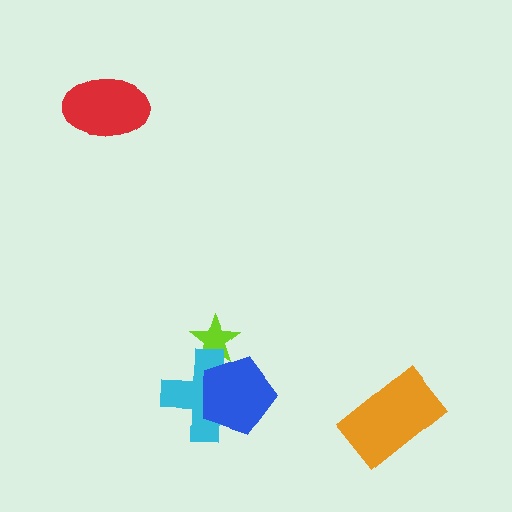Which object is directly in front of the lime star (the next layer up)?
The cyan cross is directly in front of the lime star.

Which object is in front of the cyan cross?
The blue pentagon is in front of the cyan cross.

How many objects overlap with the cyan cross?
2 objects overlap with the cyan cross.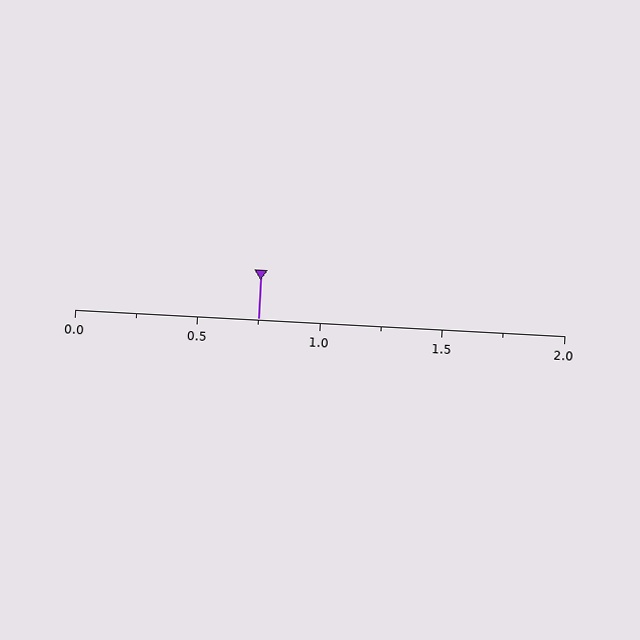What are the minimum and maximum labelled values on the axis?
The axis runs from 0.0 to 2.0.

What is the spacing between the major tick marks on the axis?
The major ticks are spaced 0.5 apart.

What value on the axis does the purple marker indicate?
The marker indicates approximately 0.75.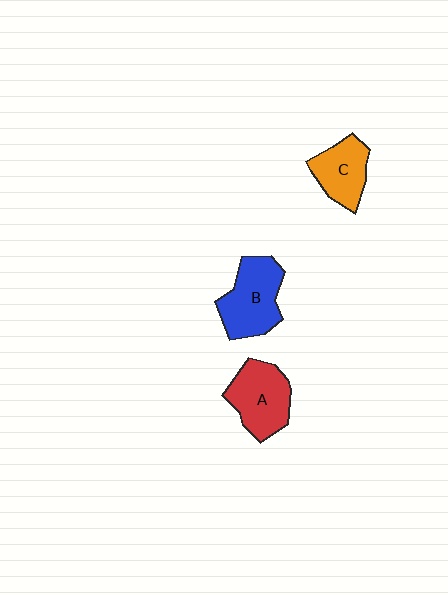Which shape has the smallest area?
Shape C (orange).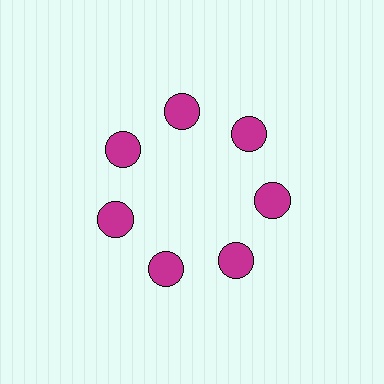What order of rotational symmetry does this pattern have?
This pattern has 7-fold rotational symmetry.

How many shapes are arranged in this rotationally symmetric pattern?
There are 7 shapes, arranged in 7 groups of 1.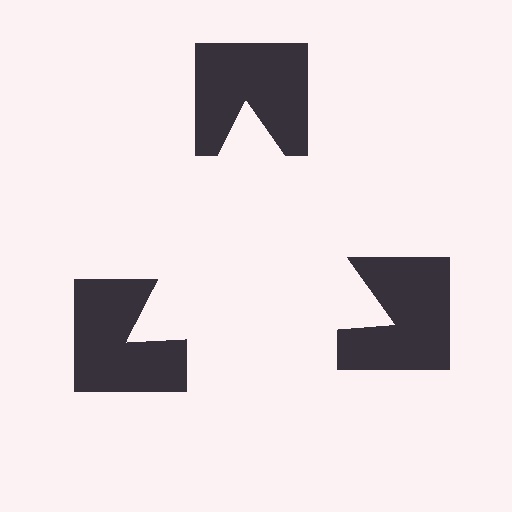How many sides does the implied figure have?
3 sides.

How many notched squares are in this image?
There are 3 — one at each vertex of the illusory triangle.